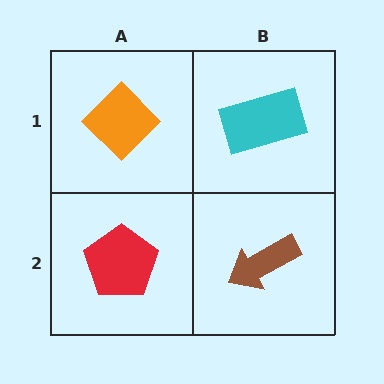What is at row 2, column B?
A brown arrow.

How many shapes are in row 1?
2 shapes.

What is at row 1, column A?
An orange diamond.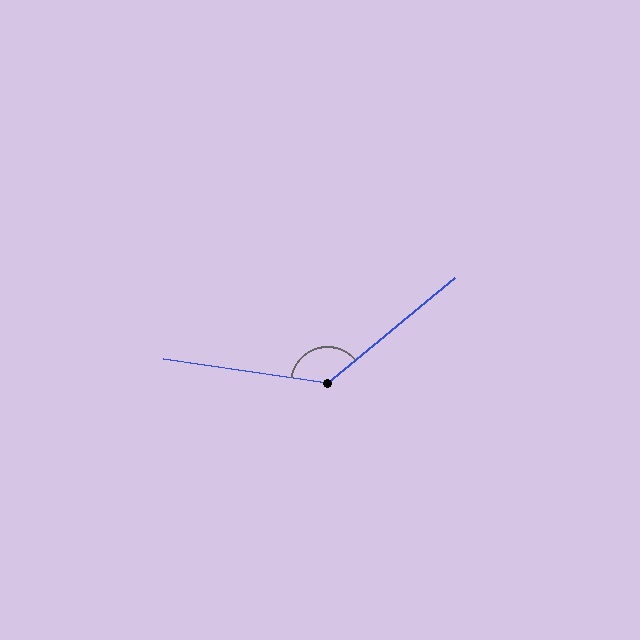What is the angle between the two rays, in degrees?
Approximately 132 degrees.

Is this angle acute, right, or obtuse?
It is obtuse.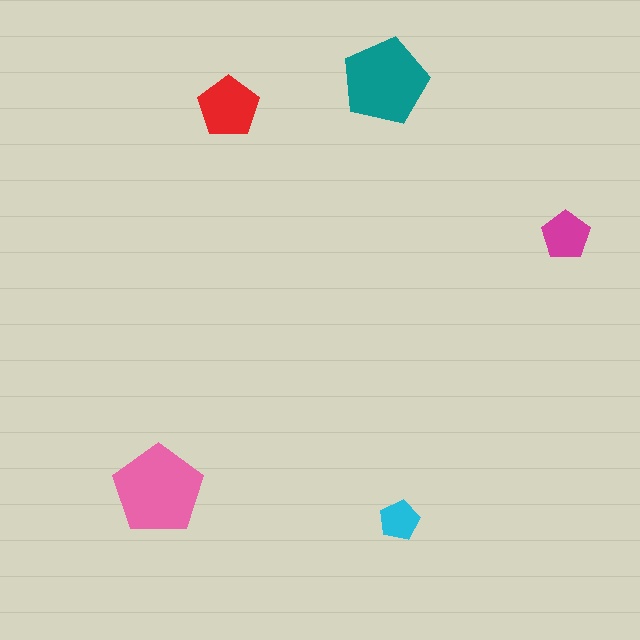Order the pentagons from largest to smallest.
the pink one, the teal one, the red one, the magenta one, the cyan one.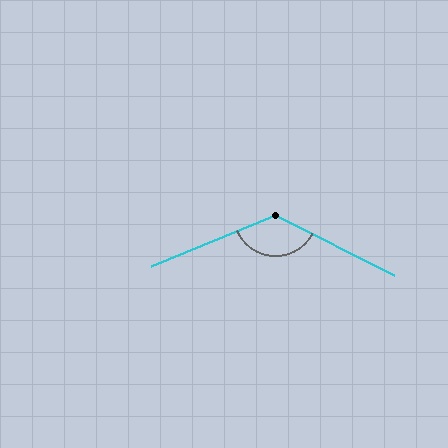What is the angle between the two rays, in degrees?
Approximately 131 degrees.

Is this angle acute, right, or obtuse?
It is obtuse.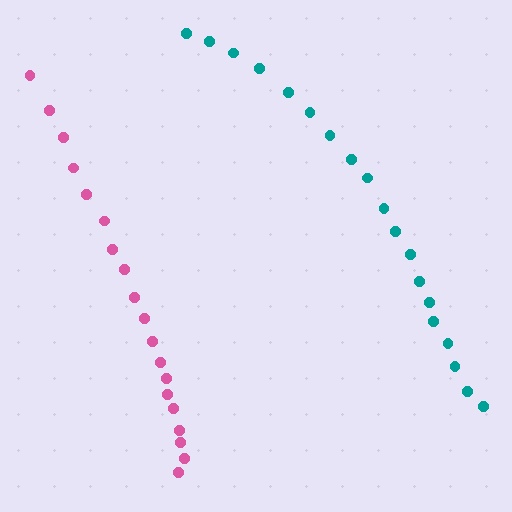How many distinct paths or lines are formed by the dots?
There are 2 distinct paths.